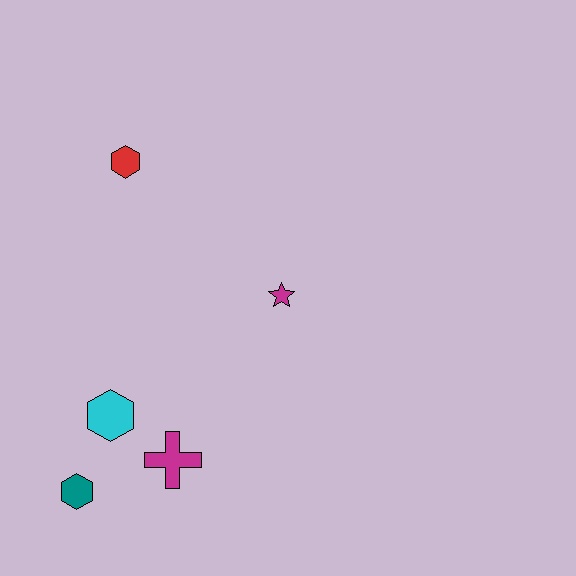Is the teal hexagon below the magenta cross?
Yes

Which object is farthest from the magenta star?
The teal hexagon is farthest from the magenta star.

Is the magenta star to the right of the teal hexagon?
Yes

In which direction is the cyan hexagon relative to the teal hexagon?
The cyan hexagon is above the teal hexagon.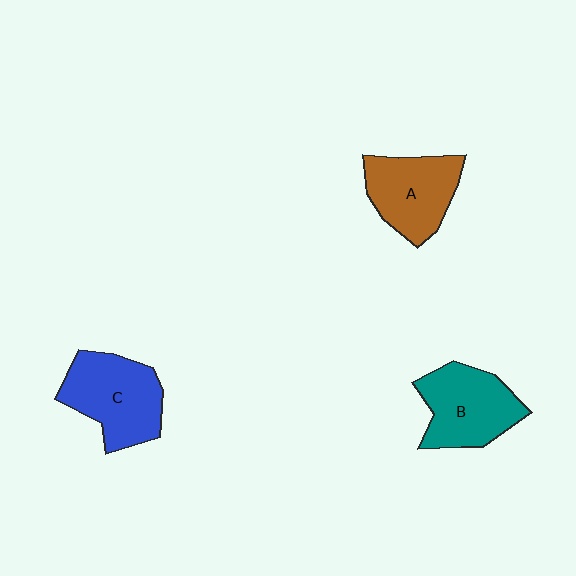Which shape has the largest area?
Shape C (blue).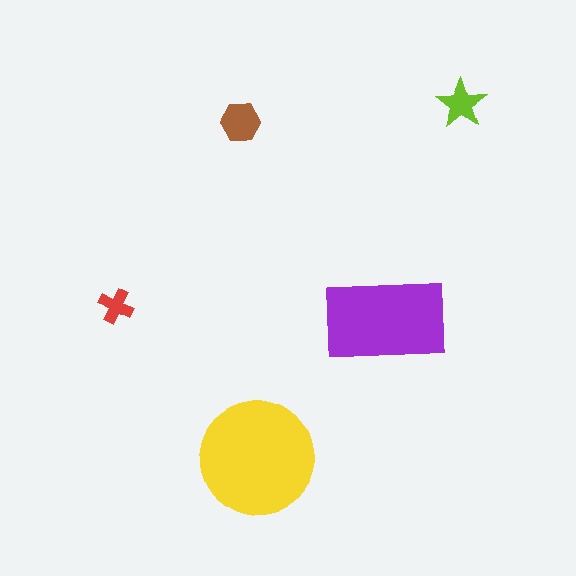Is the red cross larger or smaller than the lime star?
Smaller.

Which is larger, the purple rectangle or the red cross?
The purple rectangle.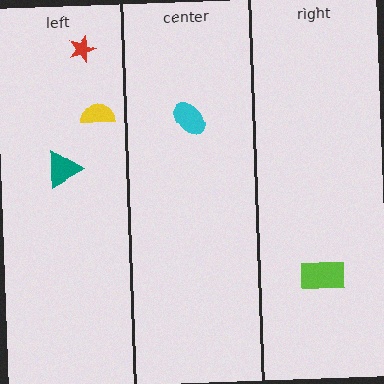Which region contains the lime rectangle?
The right region.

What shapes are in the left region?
The yellow semicircle, the red star, the teal triangle.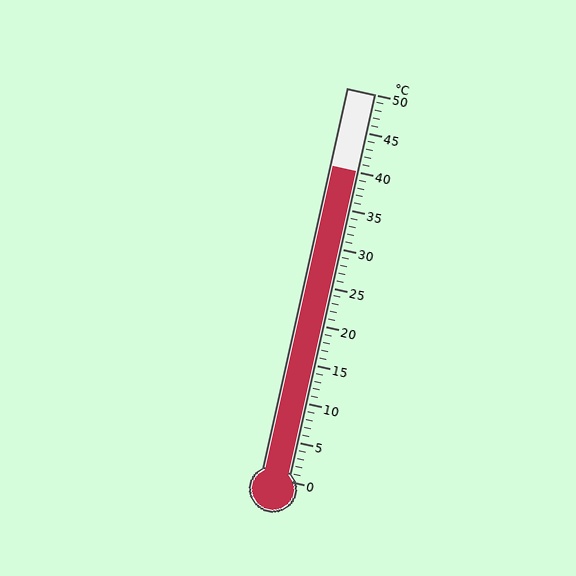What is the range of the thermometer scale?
The thermometer scale ranges from 0°C to 50°C.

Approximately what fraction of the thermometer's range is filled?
The thermometer is filled to approximately 80% of its range.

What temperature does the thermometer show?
The thermometer shows approximately 40°C.